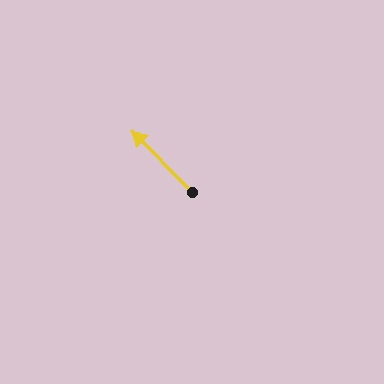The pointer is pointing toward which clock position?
Roughly 11 o'clock.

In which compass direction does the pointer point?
Northwest.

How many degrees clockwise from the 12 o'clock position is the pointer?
Approximately 316 degrees.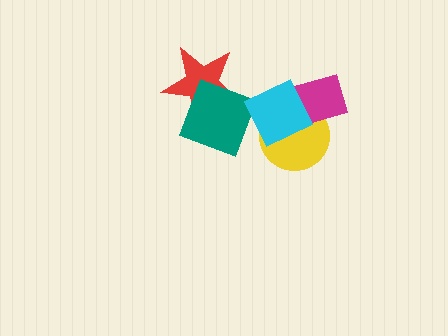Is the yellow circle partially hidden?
Yes, it is partially covered by another shape.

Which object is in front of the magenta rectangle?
The cyan diamond is in front of the magenta rectangle.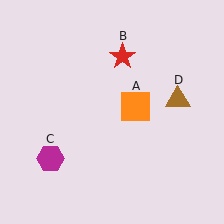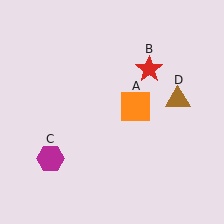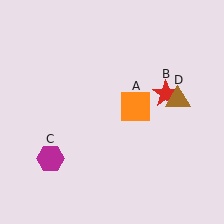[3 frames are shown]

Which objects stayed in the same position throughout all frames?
Orange square (object A) and magenta hexagon (object C) and brown triangle (object D) remained stationary.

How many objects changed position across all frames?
1 object changed position: red star (object B).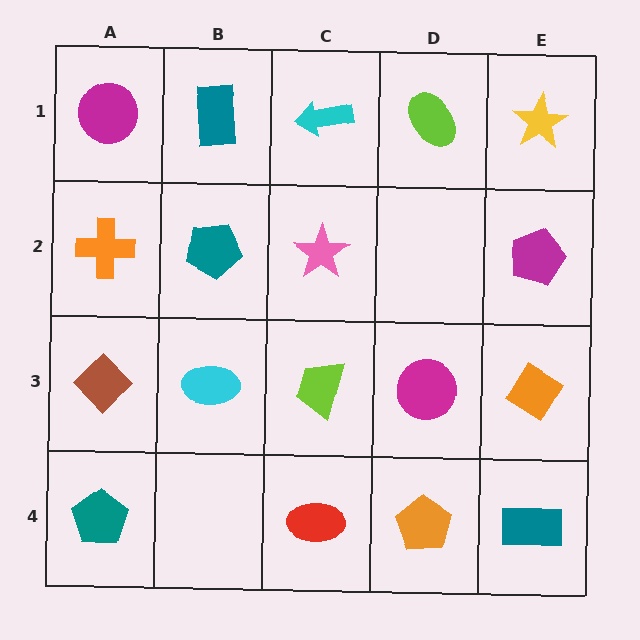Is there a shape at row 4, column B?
No, that cell is empty.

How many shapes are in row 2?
4 shapes.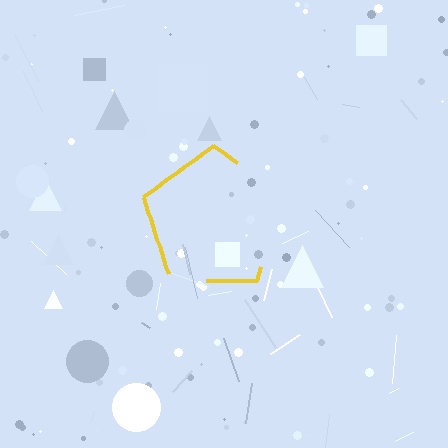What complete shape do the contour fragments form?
The contour fragments form a pentagon.